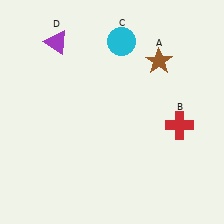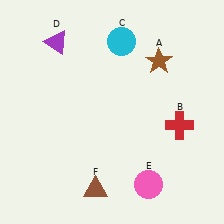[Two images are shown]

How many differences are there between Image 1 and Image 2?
There are 2 differences between the two images.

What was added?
A pink circle (E), a brown triangle (F) were added in Image 2.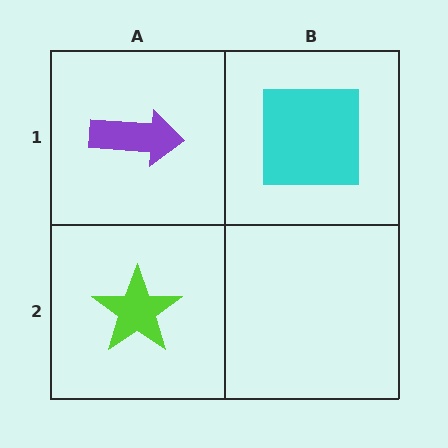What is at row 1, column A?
A purple arrow.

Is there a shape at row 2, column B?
No, that cell is empty.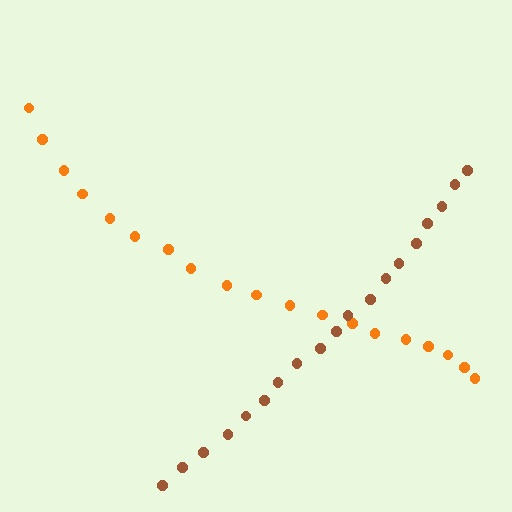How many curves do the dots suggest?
There are 2 distinct paths.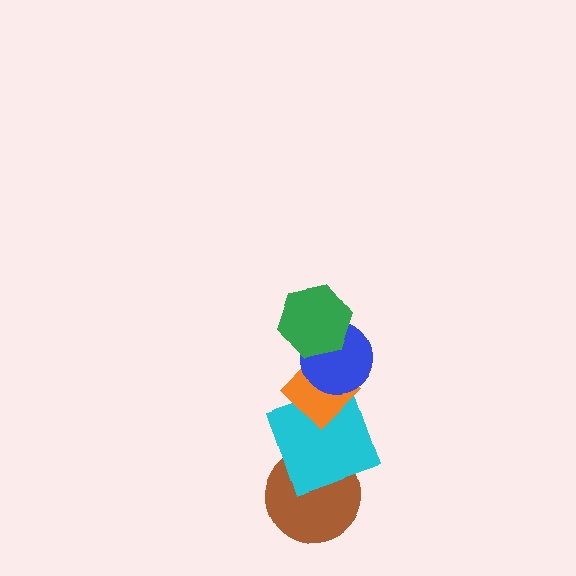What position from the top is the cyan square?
The cyan square is 4th from the top.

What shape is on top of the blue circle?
The green hexagon is on top of the blue circle.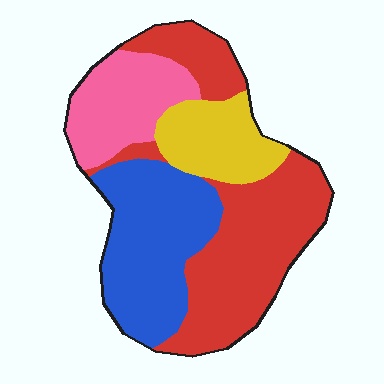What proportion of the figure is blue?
Blue covers around 30% of the figure.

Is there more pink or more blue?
Blue.